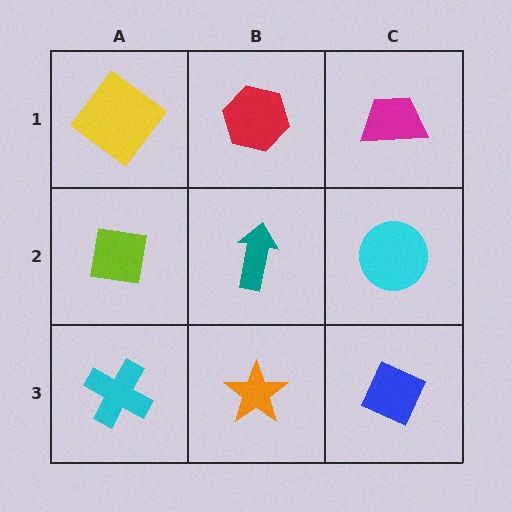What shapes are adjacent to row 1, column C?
A cyan circle (row 2, column C), a red hexagon (row 1, column B).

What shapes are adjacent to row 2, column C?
A magenta trapezoid (row 1, column C), a blue diamond (row 3, column C), a teal arrow (row 2, column B).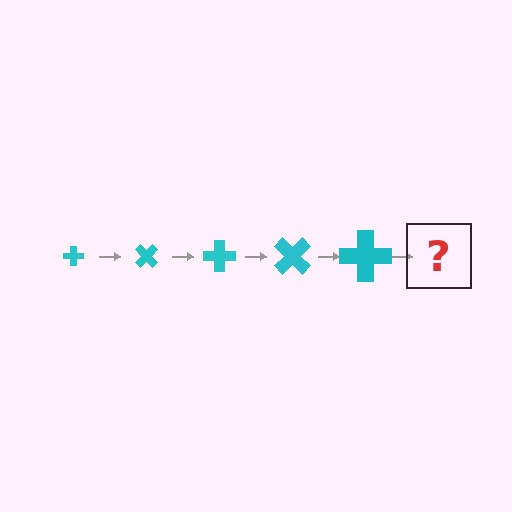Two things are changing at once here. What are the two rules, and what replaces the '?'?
The two rules are that the cross grows larger each step and it rotates 45 degrees each step. The '?' should be a cross, larger than the previous one and rotated 225 degrees from the start.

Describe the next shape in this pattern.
It should be a cross, larger than the previous one and rotated 225 degrees from the start.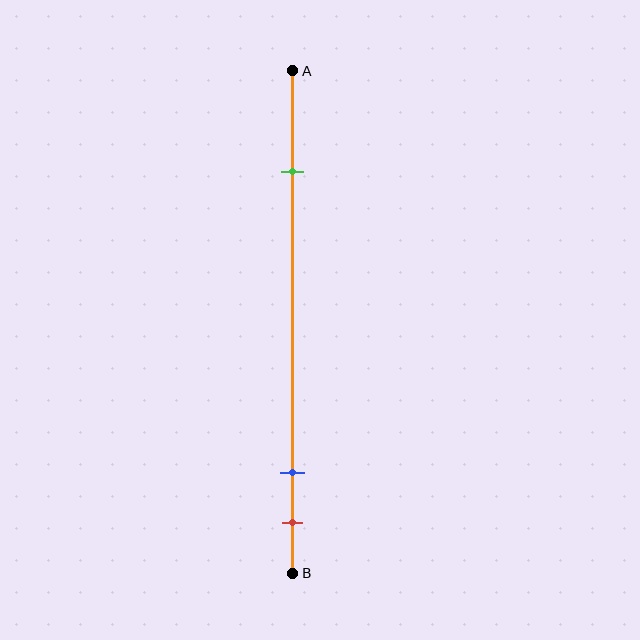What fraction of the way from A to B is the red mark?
The red mark is approximately 90% (0.9) of the way from A to B.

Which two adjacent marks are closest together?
The blue and red marks are the closest adjacent pair.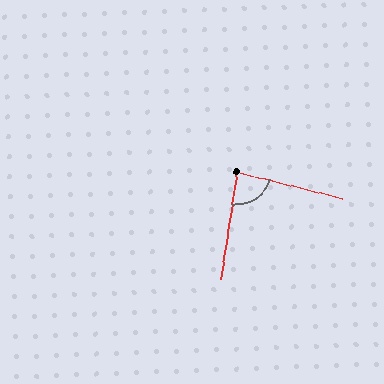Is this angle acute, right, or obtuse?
It is acute.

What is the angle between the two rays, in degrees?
Approximately 85 degrees.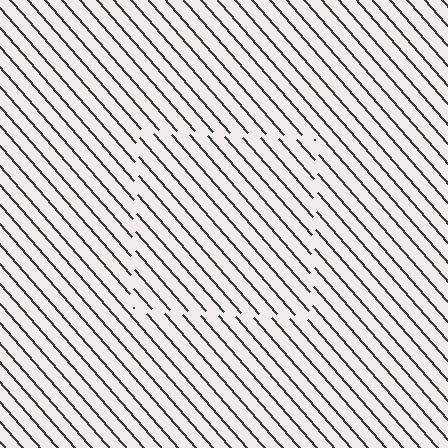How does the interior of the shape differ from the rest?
The interior of the shape contains the same grating, shifted by half a period — the contour is defined by the phase discontinuity where line-ends from the inner and outer gratings abut.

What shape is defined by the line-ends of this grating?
An illusory square. The interior of the shape contains the same grating, shifted by half a period — the contour is defined by the phase discontinuity where line-ends from the inner and outer gratings abut.